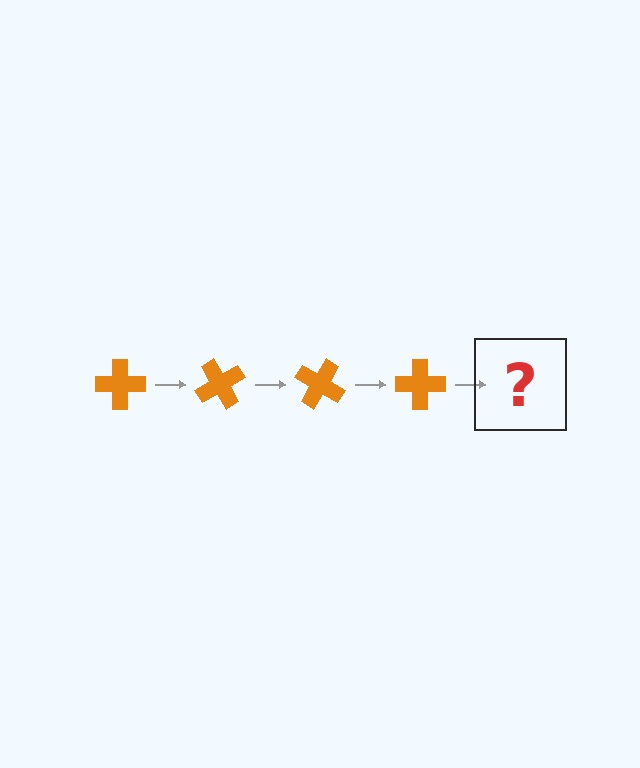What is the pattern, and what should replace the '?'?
The pattern is that the cross rotates 60 degrees each step. The '?' should be an orange cross rotated 240 degrees.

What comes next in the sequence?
The next element should be an orange cross rotated 240 degrees.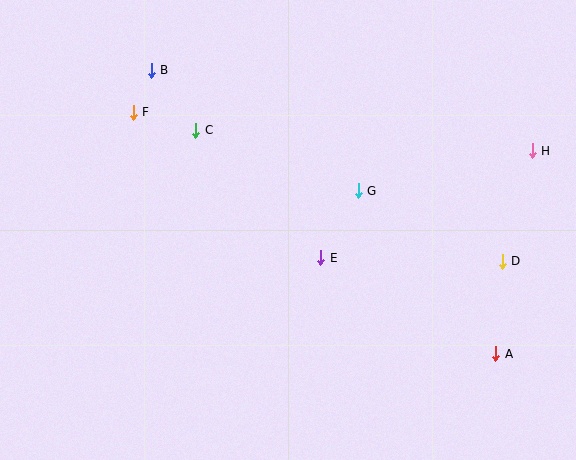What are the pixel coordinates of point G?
Point G is at (358, 191).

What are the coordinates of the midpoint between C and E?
The midpoint between C and E is at (258, 194).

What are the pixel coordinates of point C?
Point C is at (196, 130).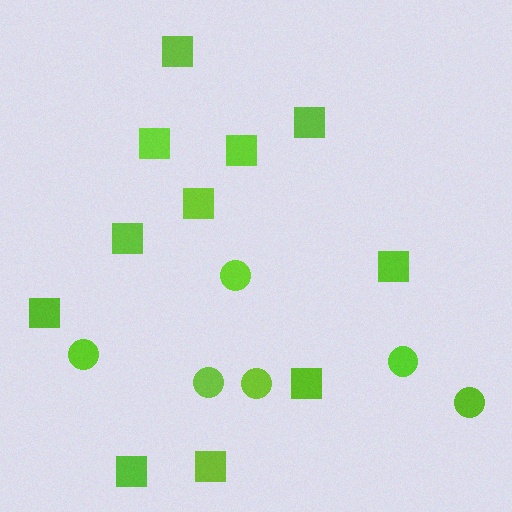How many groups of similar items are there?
There are 2 groups: one group of squares (11) and one group of circles (6).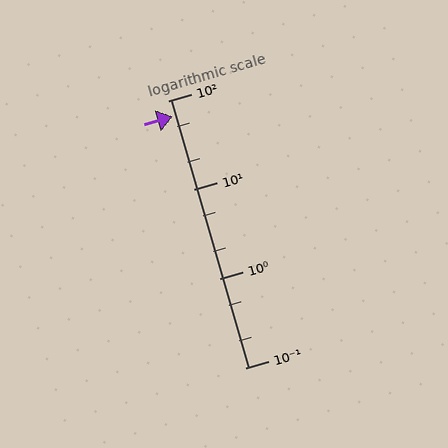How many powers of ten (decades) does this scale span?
The scale spans 3 decades, from 0.1 to 100.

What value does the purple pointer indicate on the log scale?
The pointer indicates approximately 66.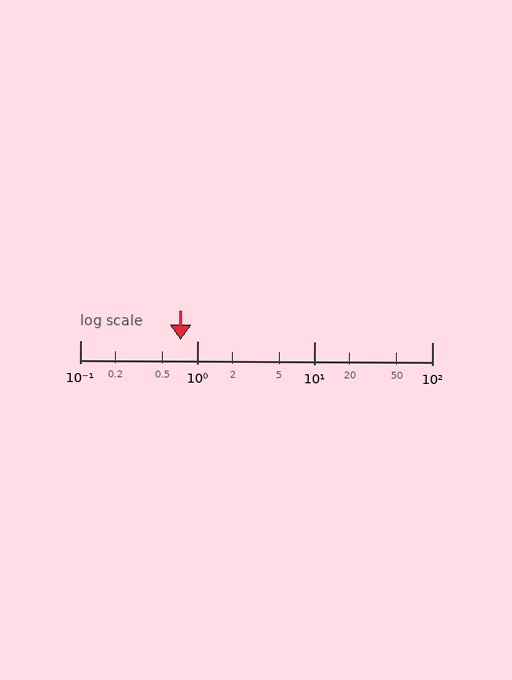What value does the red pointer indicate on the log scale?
The pointer indicates approximately 0.72.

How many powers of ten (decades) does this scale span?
The scale spans 3 decades, from 0.1 to 100.